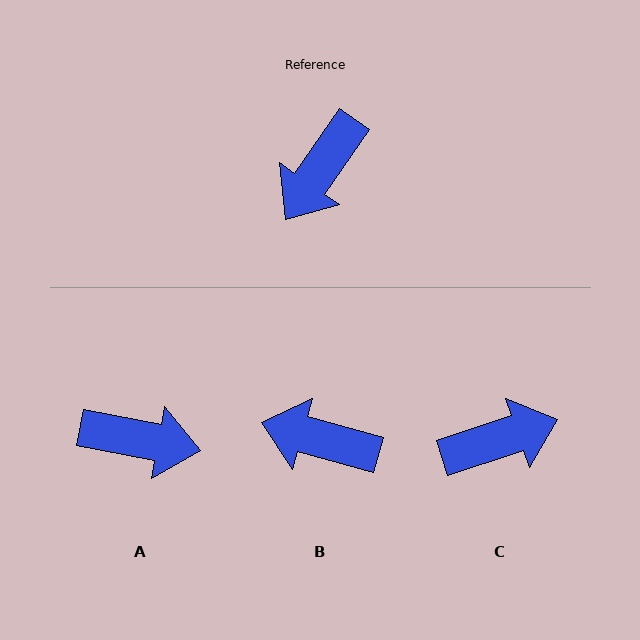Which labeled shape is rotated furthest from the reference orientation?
C, about 143 degrees away.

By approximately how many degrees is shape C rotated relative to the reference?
Approximately 143 degrees counter-clockwise.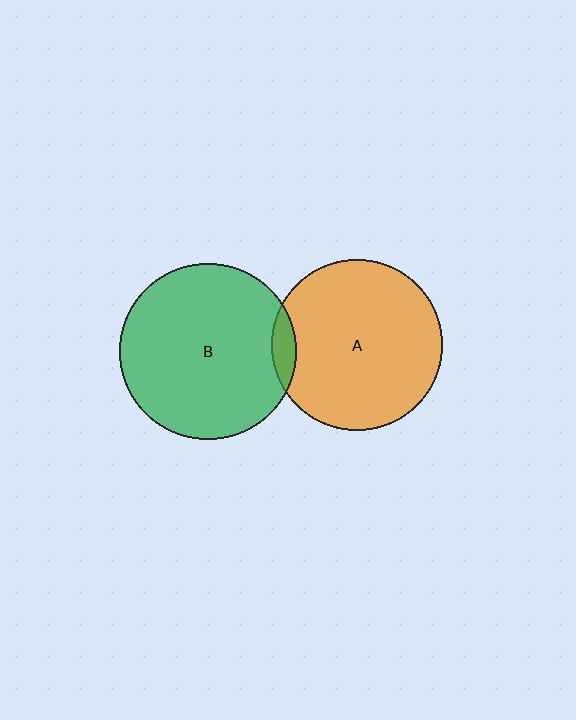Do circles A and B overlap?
Yes.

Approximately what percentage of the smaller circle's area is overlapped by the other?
Approximately 5%.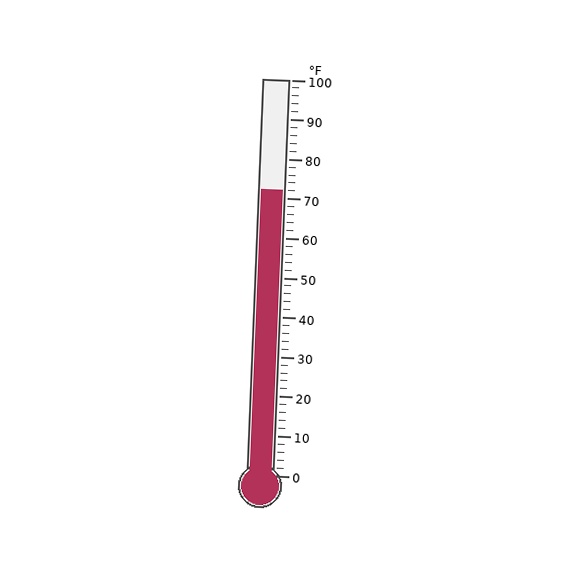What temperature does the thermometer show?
The thermometer shows approximately 72°F.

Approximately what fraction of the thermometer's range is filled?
The thermometer is filled to approximately 70% of its range.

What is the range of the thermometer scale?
The thermometer scale ranges from 0°F to 100°F.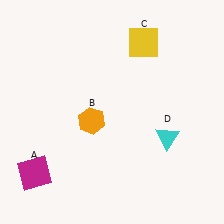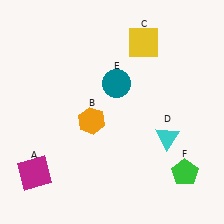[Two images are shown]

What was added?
A teal circle (E), a green pentagon (F) were added in Image 2.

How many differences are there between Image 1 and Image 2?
There are 2 differences between the two images.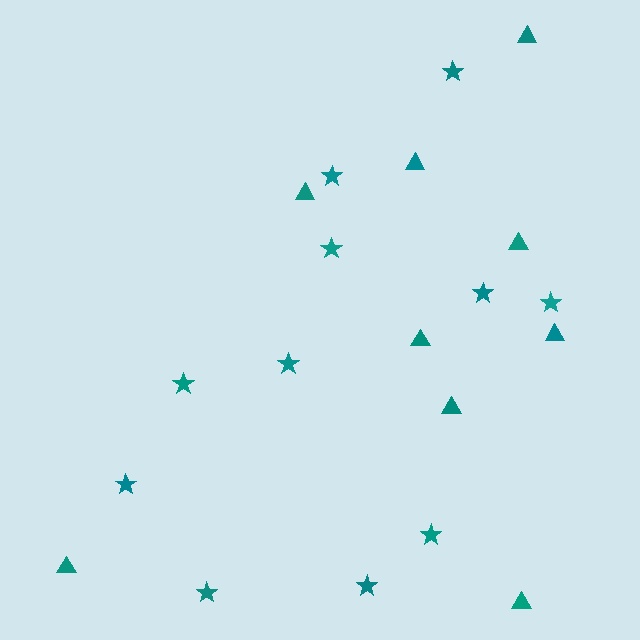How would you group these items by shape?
There are 2 groups: one group of triangles (9) and one group of stars (11).